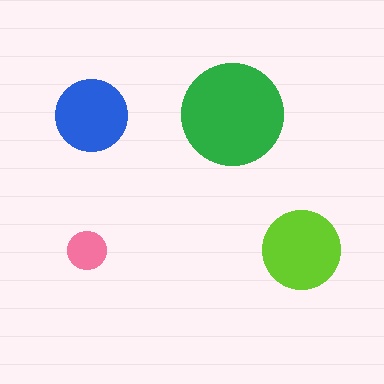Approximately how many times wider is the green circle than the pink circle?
About 2.5 times wider.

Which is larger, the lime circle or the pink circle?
The lime one.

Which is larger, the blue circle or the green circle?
The green one.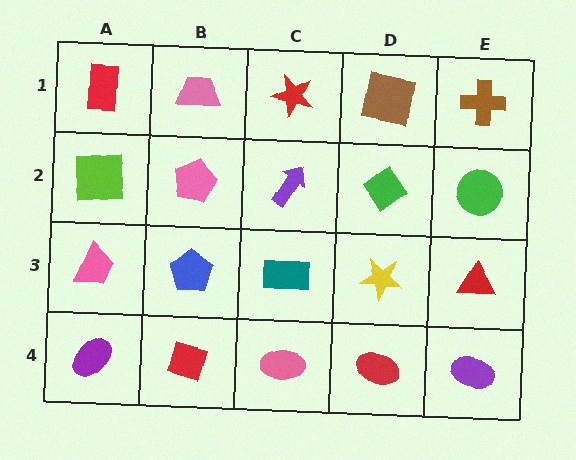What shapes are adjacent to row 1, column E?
A green circle (row 2, column E), a brown square (row 1, column D).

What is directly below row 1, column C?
A purple arrow.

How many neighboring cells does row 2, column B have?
4.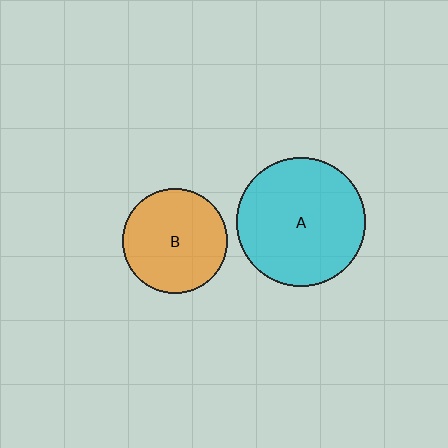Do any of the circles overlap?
No, none of the circles overlap.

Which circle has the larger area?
Circle A (cyan).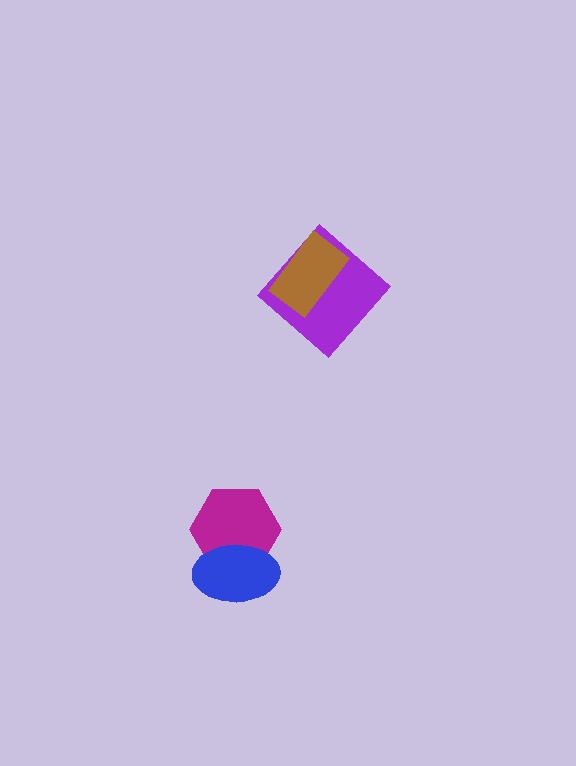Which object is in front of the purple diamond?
The brown rectangle is in front of the purple diamond.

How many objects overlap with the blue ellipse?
1 object overlaps with the blue ellipse.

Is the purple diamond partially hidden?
Yes, it is partially covered by another shape.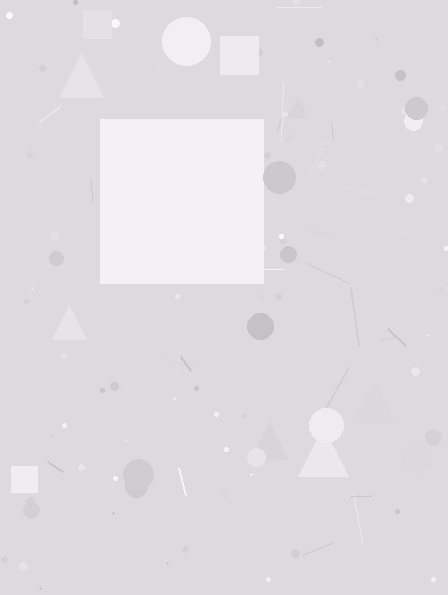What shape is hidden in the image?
A square is hidden in the image.